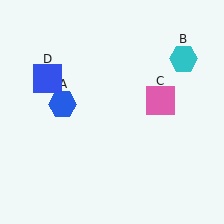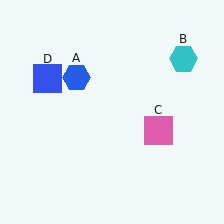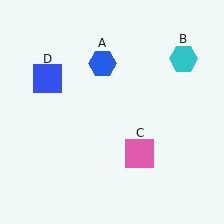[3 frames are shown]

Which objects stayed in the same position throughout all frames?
Cyan hexagon (object B) and blue square (object D) remained stationary.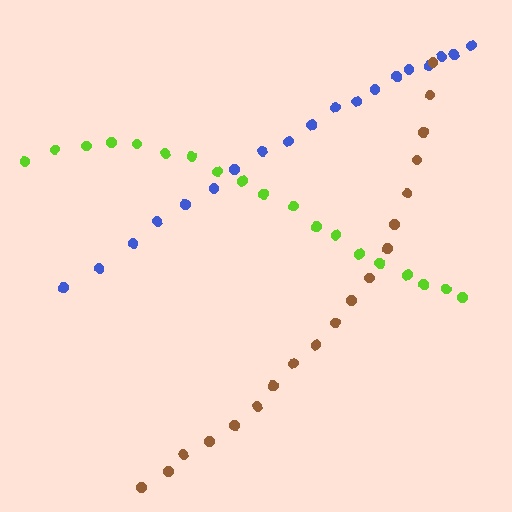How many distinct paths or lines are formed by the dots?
There are 3 distinct paths.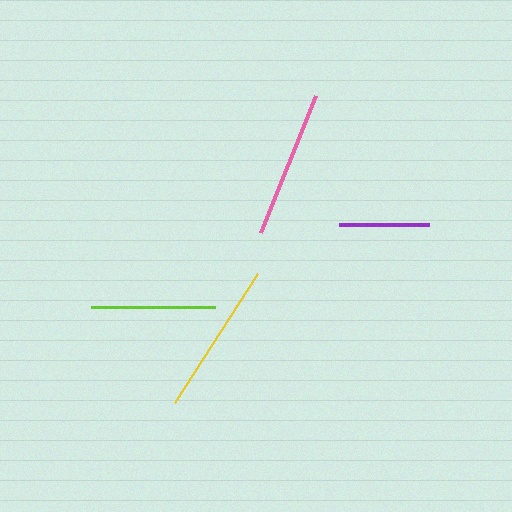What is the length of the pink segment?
The pink segment is approximately 147 pixels long.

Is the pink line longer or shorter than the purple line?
The pink line is longer than the purple line.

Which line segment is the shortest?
The purple line is the shortest at approximately 90 pixels.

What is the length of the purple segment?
The purple segment is approximately 90 pixels long.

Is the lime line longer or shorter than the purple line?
The lime line is longer than the purple line.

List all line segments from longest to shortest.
From longest to shortest: yellow, pink, lime, purple.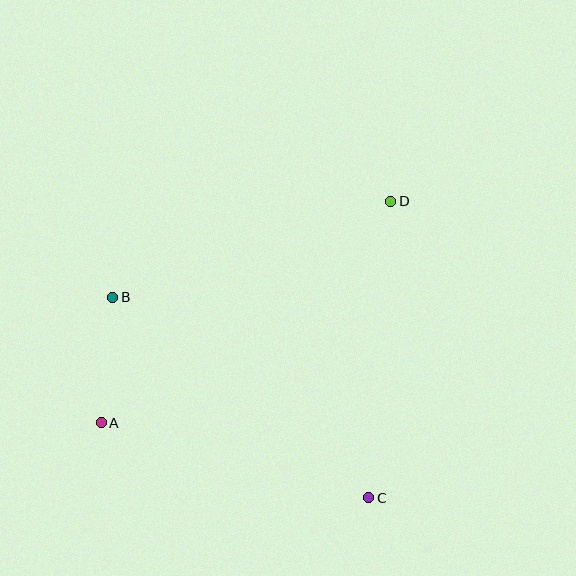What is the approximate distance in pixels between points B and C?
The distance between B and C is approximately 325 pixels.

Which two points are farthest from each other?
Points A and D are farthest from each other.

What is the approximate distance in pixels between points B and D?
The distance between B and D is approximately 294 pixels.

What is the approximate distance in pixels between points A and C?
The distance between A and C is approximately 278 pixels.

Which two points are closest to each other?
Points A and B are closest to each other.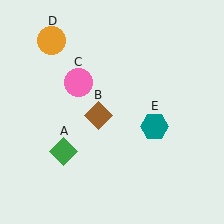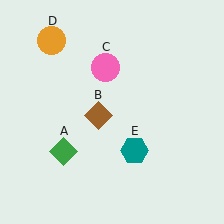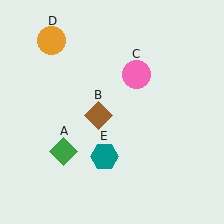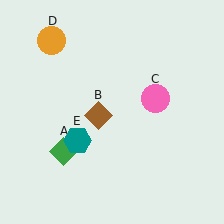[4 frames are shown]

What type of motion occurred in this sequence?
The pink circle (object C), teal hexagon (object E) rotated clockwise around the center of the scene.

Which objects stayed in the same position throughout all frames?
Green diamond (object A) and brown diamond (object B) and orange circle (object D) remained stationary.